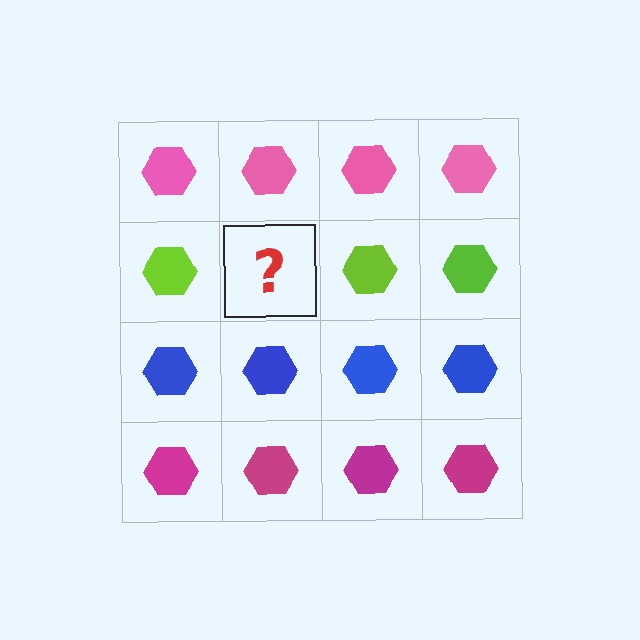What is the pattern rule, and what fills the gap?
The rule is that each row has a consistent color. The gap should be filled with a lime hexagon.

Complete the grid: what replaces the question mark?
The question mark should be replaced with a lime hexagon.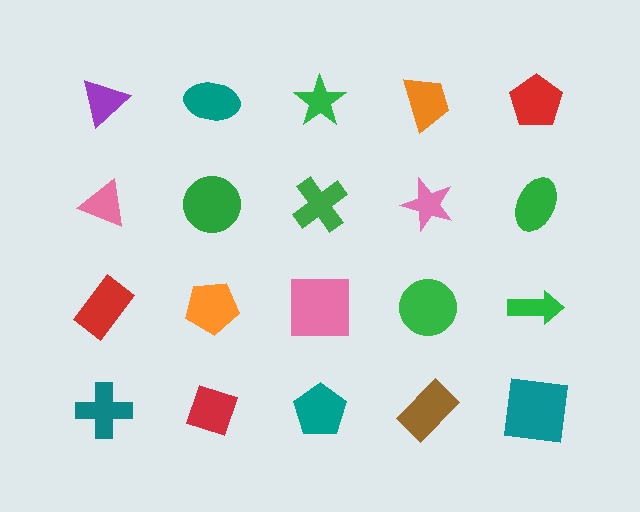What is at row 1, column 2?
A teal ellipse.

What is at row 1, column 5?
A red pentagon.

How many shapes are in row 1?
5 shapes.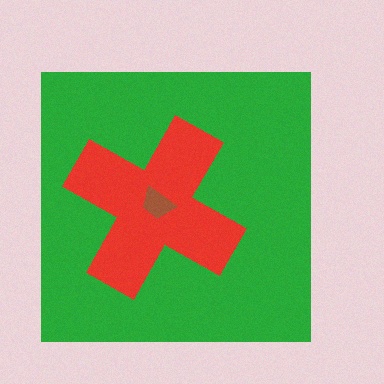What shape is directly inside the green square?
The red cross.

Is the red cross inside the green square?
Yes.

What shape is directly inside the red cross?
The brown trapezoid.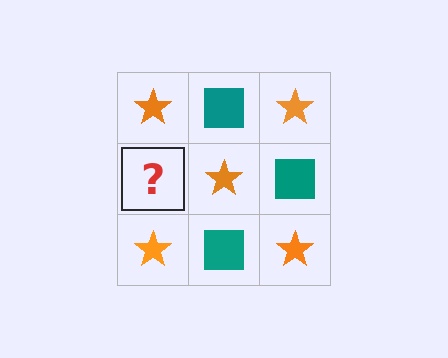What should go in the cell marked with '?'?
The missing cell should contain a teal square.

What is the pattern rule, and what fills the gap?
The rule is that it alternates orange star and teal square in a checkerboard pattern. The gap should be filled with a teal square.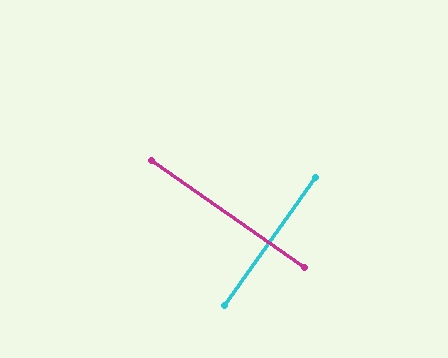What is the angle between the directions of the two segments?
Approximately 89 degrees.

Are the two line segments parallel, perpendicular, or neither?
Perpendicular — they meet at approximately 89°.